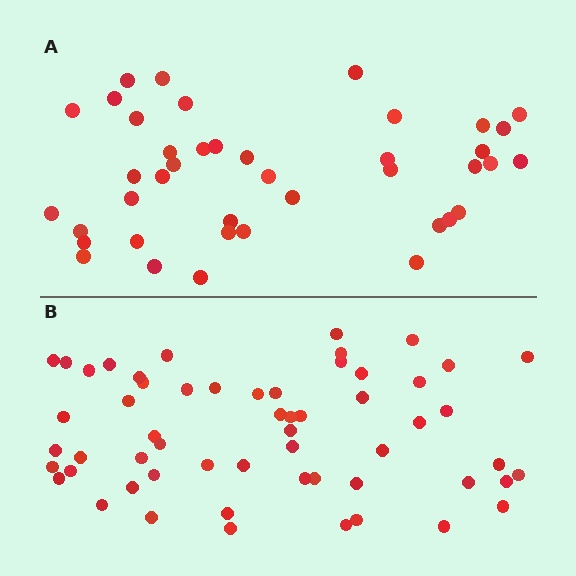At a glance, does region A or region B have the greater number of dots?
Region B (the bottom region) has more dots.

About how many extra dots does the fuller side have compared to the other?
Region B has approximately 15 more dots than region A.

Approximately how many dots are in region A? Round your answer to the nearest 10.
About 40 dots. (The exact count is 41, which rounds to 40.)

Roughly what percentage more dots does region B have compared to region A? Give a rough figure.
About 40% more.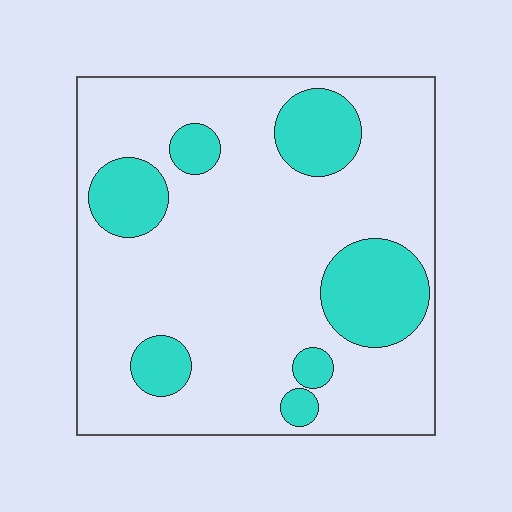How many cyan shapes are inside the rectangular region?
7.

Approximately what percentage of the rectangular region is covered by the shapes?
Approximately 20%.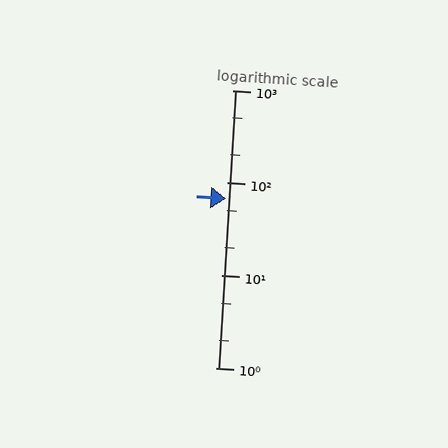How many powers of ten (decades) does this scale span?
The scale spans 3 decades, from 1 to 1000.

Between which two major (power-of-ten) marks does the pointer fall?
The pointer is between 10 and 100.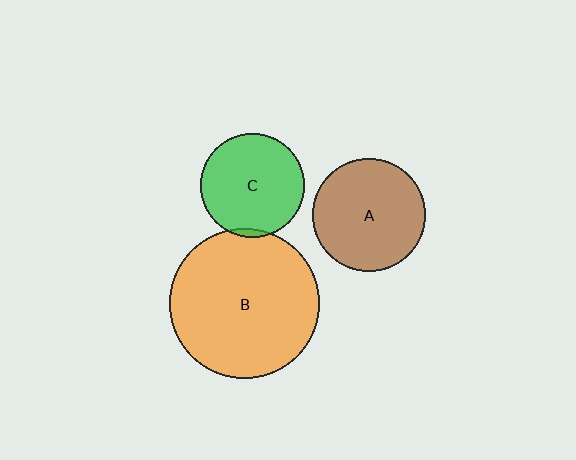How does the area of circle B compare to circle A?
Approximately 1.8 times.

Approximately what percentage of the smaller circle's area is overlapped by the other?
Approximately 5%.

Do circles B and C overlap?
Yes.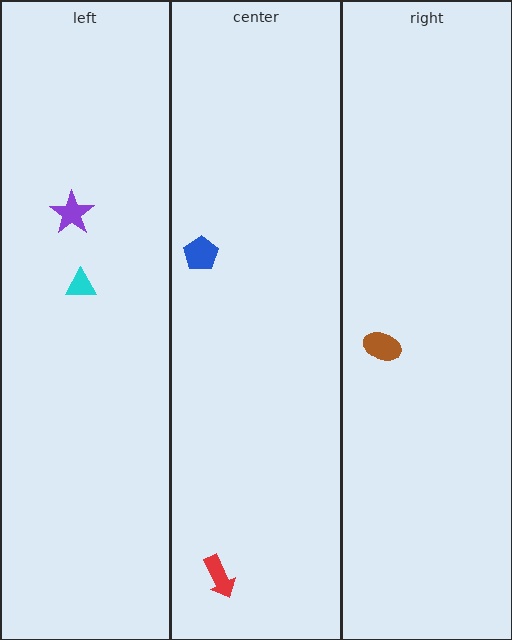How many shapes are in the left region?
2.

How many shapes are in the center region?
2.